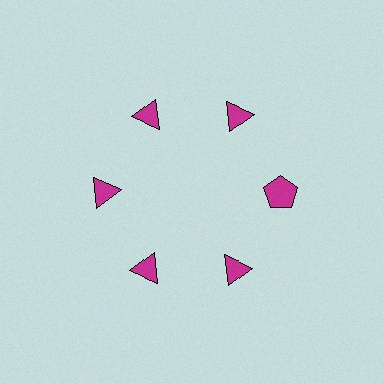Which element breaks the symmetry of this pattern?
The magenta pentagon at roughly the 3 o'clock position breaks the symmetry. All other shapes are magenta triangles.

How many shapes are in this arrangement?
There are 6 shapes arranged in a ring pattern.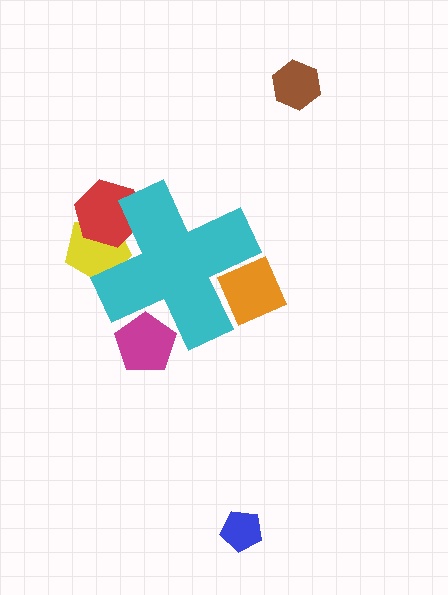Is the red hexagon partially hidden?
Yes, the red hexagon is partially hidden behind the cyan cross.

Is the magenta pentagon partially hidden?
Yes, the magenta pentagon is partially hidden behind the cyan cross.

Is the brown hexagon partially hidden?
No, the brown hexagon is fully visible.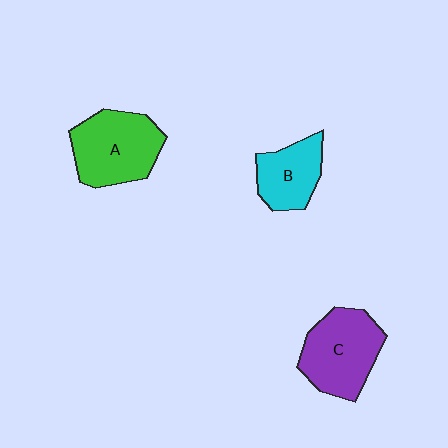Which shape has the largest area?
Shape A (green).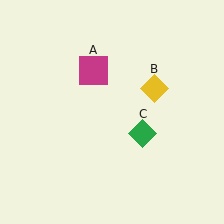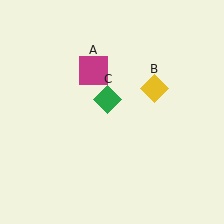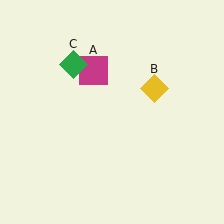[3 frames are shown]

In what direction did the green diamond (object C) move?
The green diamond (object C) moved up and to the left.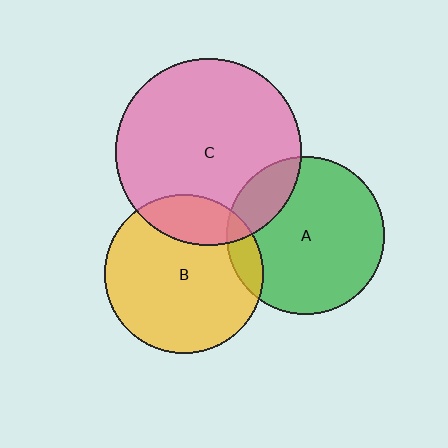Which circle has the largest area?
Circle C (pink).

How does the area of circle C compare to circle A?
Approximately 1.4 times.